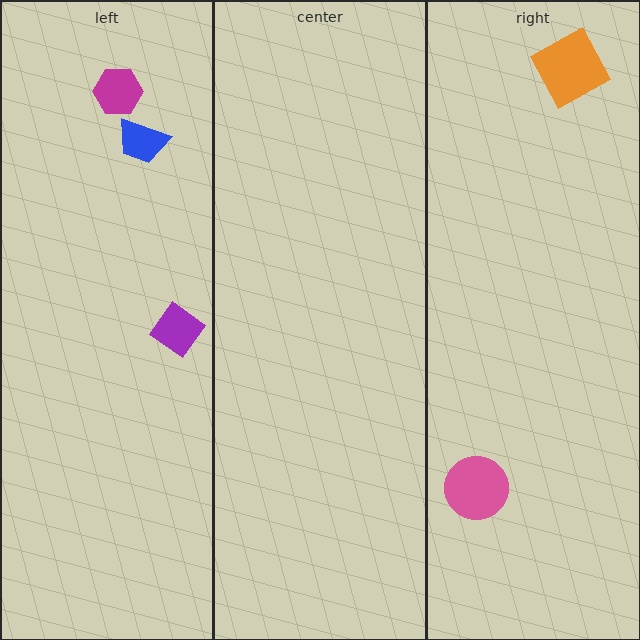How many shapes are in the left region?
3.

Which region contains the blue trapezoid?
The left region.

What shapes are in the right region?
The orange square, the pink circle.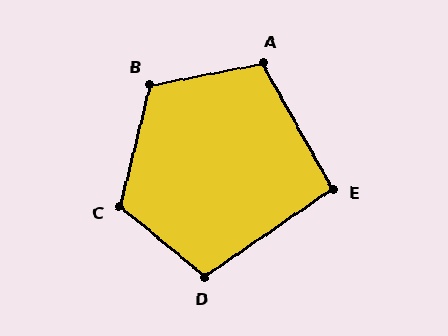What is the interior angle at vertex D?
Approximately 106 degrees (obtuse).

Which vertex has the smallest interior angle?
E, at approximately 95 degrees.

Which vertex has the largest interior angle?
C, at approximately 116 degrees.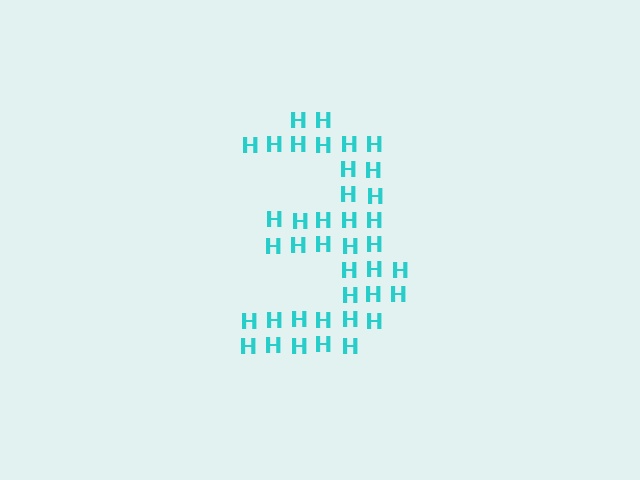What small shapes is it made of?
It is made of small letter H's.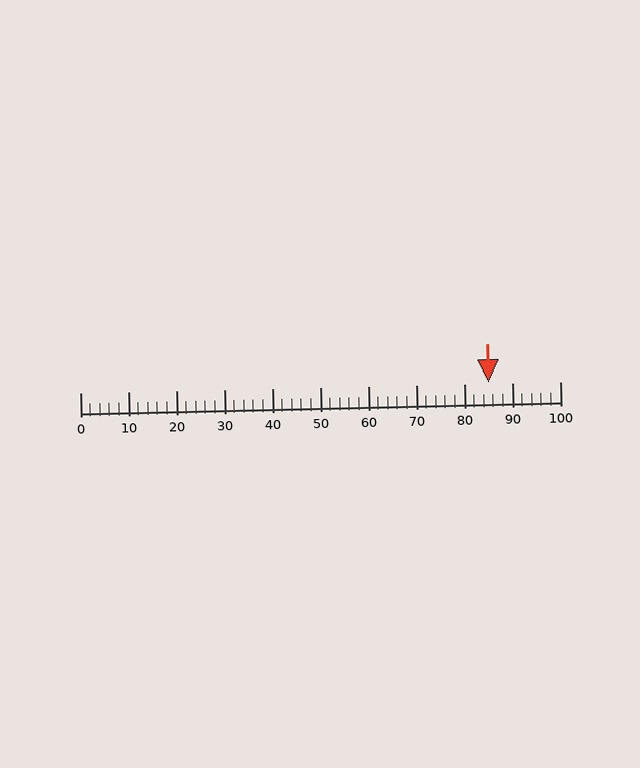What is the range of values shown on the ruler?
The ruler shows values from 0 to 100.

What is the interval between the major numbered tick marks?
The major tick marks are spaced 10 units apart.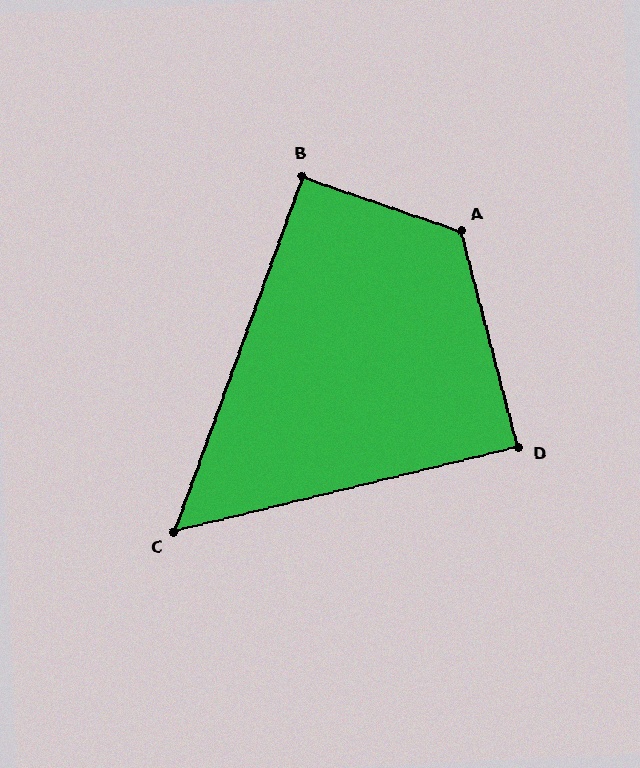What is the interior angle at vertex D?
Approximately 89 degrees (approximately right).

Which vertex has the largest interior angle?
A, at approximately 124 degrees.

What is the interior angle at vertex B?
Approximately 91 degrees (approximately right).